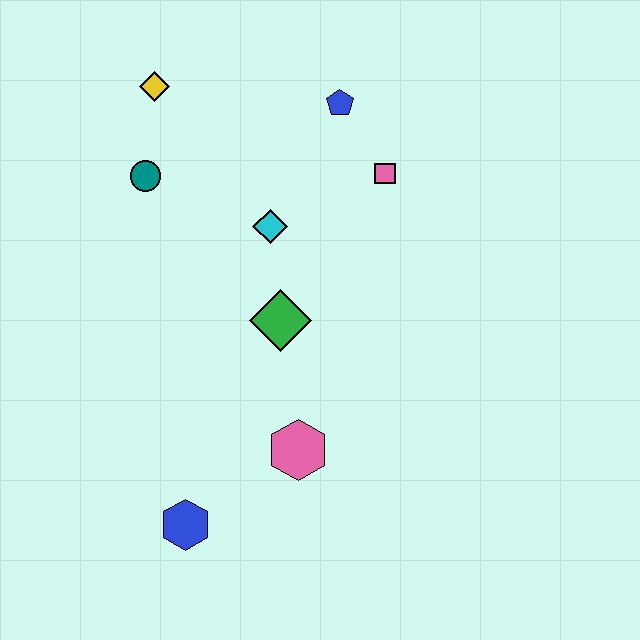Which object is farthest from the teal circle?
The blue hexagon is farthest from the teal circle.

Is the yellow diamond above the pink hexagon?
Yes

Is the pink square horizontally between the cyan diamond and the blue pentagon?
No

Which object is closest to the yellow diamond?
The teal circle is closest to the yellow diamond.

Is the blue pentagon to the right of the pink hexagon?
Yes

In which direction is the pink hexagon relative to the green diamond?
The pink hexagon is below the green diamond.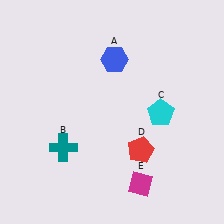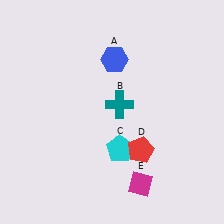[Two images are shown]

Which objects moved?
The objects that moved are: the teal cross (B), the cyan pentagon (C).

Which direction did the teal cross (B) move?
The teal cross (B) moved right.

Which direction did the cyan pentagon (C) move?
The cyan pentagon (C) moved left.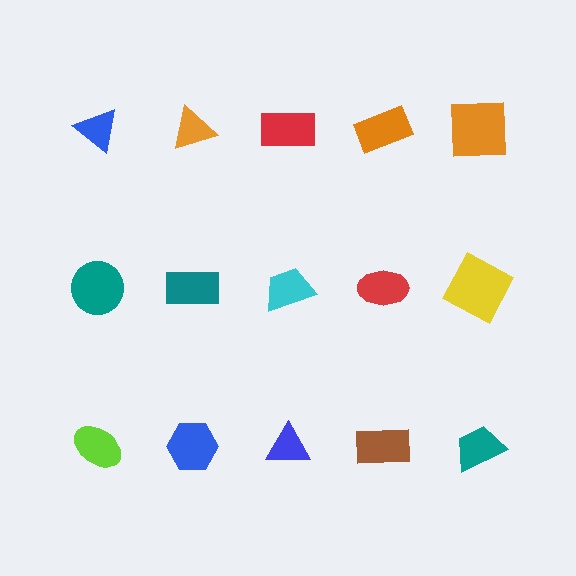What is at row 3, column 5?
A teal trapezoid.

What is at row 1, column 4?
An orange rectangle.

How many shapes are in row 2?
5 shapes.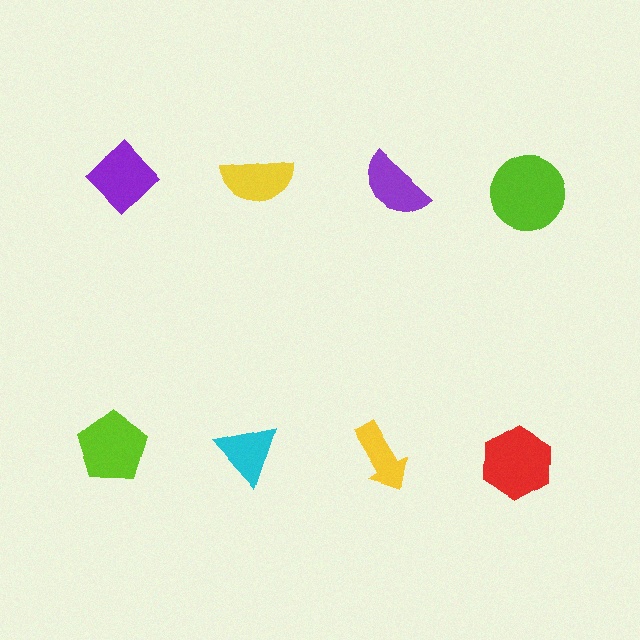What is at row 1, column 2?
A yellow semicircle.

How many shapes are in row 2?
4 shapes.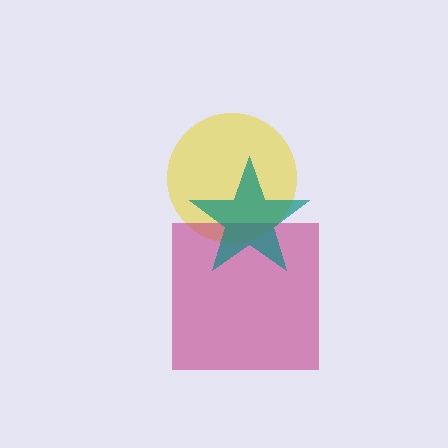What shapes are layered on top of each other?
The layered shapes are: a yellow circle, a magenta square, a teal star.